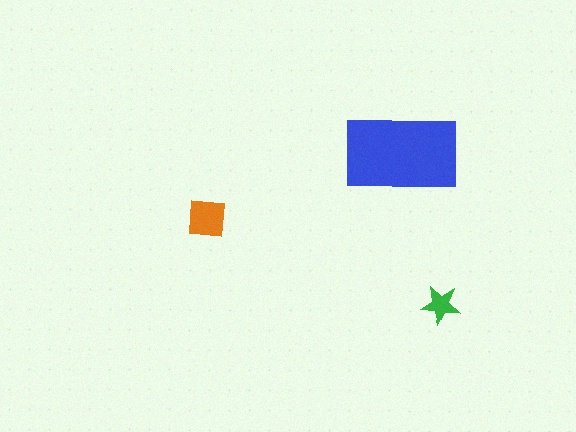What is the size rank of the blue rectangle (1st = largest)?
1st.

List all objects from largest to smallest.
The blue rectangle, the orange square, the green star.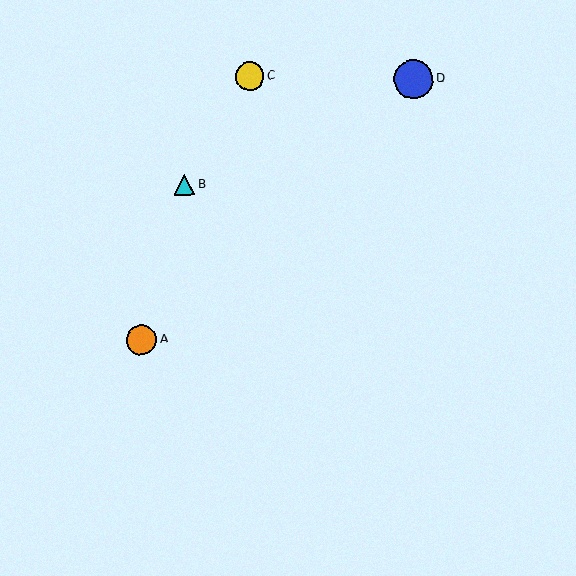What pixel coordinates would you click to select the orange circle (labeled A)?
Click at (141, 340) to select the orange circle A.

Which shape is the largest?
The blue circle (labeled D) is the largest.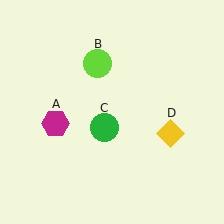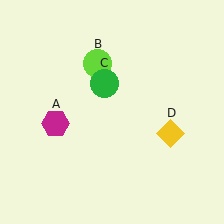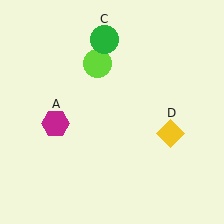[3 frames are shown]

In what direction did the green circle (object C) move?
The green circle (object C) moved up.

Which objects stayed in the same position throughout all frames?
Magenta hexagon (object A) and lime circle (object B) and yellow diamond (object D) remained stationary.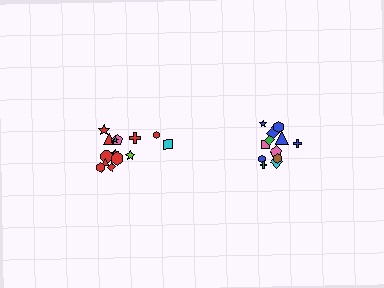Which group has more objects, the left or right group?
The left group.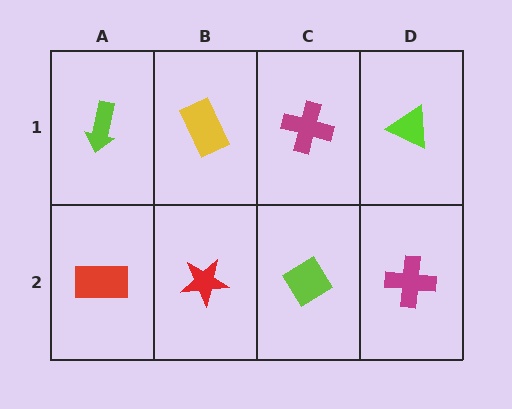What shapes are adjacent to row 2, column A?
A lime arrow (row 1, column A), a red star (row 2, column B).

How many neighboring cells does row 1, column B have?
3.